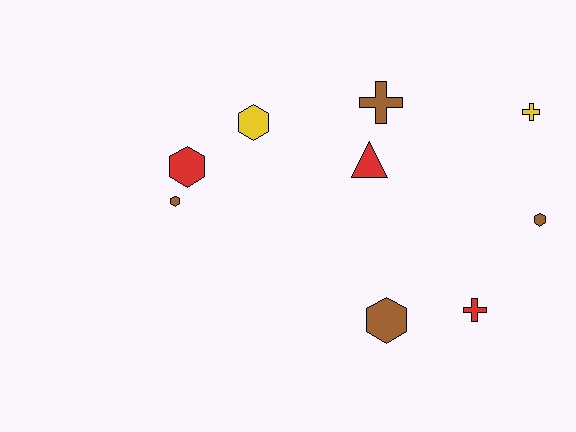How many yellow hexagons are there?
There is 1 yellow hexagon.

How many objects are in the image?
There are 9 objects.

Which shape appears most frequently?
Hexagon, with 5 objects.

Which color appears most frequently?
Brown, with 4 objects.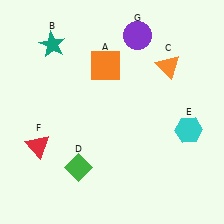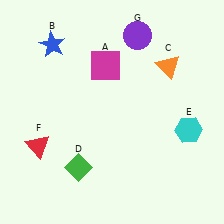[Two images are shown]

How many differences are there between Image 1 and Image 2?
There are 2 differences between the two images.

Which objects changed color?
A changed from orange to magenta. B changed from teal to blue.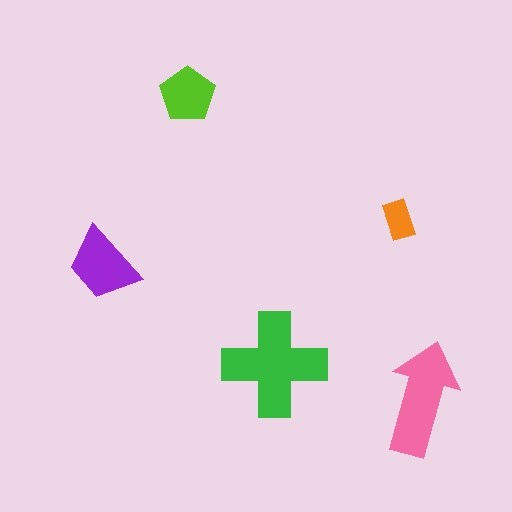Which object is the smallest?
The orange rectangle.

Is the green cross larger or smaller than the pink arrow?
Larger.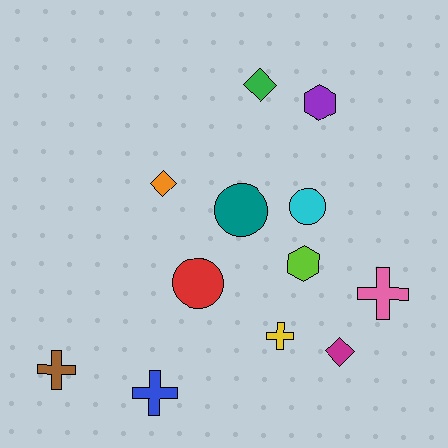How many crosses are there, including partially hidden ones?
There are 4 crosses.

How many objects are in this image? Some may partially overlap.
There are 12 objects.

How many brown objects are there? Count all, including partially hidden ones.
There is 1 brown object.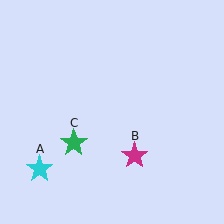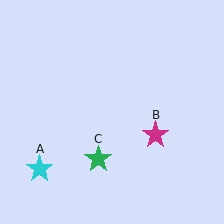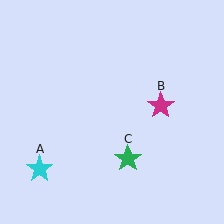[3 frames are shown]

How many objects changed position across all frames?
2 objects changed position: magenta star (object B), green star (object C).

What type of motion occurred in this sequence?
The magenta star (object B), green star (object C) rotated counterclockwise around the center of the scene.